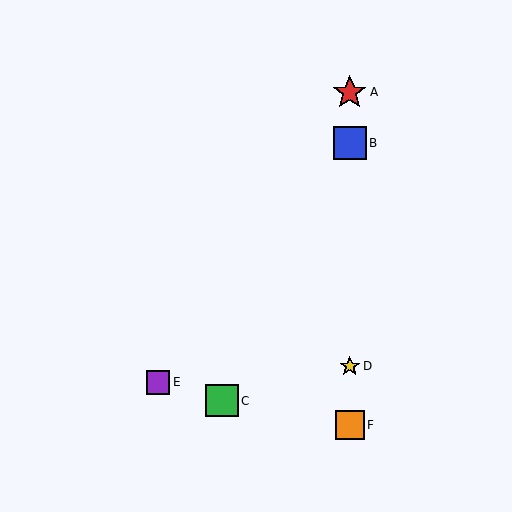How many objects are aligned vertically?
4 objects (A, B, D, F) are aligned vertically.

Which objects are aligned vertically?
Objects A, B, D, F are aligned vertically.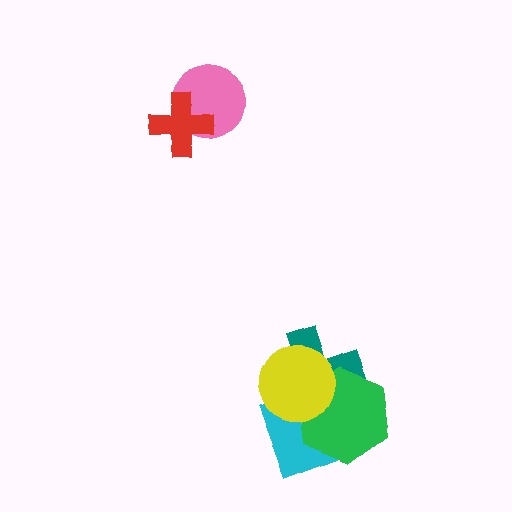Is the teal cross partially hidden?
Yes, it is partially covered by another shape.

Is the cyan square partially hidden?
Yes, it is partially covered by another shape.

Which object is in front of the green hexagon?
The yellow circle is in front of the green hexagon.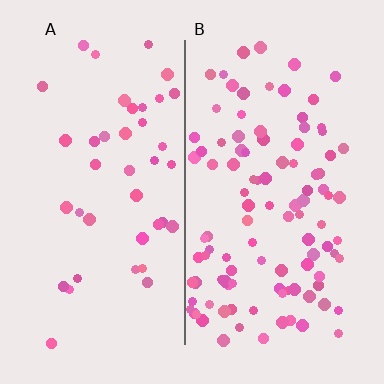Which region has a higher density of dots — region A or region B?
B (the right).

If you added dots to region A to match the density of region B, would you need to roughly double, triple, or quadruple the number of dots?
Approximately triple.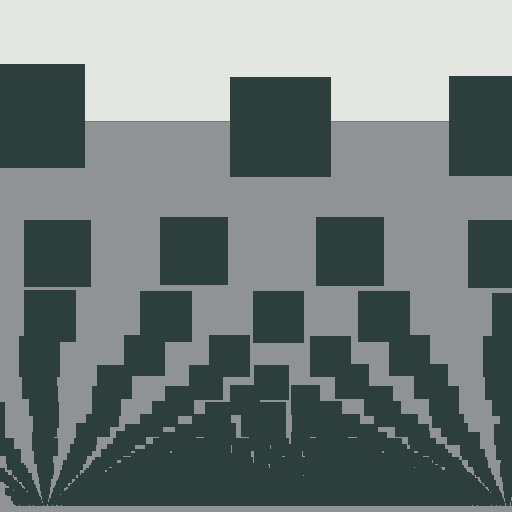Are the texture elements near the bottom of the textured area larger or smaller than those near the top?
Smaller. The gradient is inverted — elements near the bottom are smaller and denser.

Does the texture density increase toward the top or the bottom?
Density increases toward the bottom.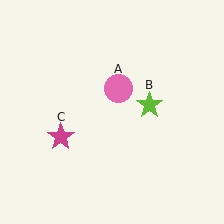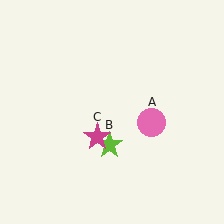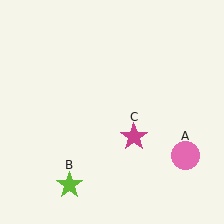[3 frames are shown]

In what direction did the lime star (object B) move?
The lime star (object B) moved down and to the left.